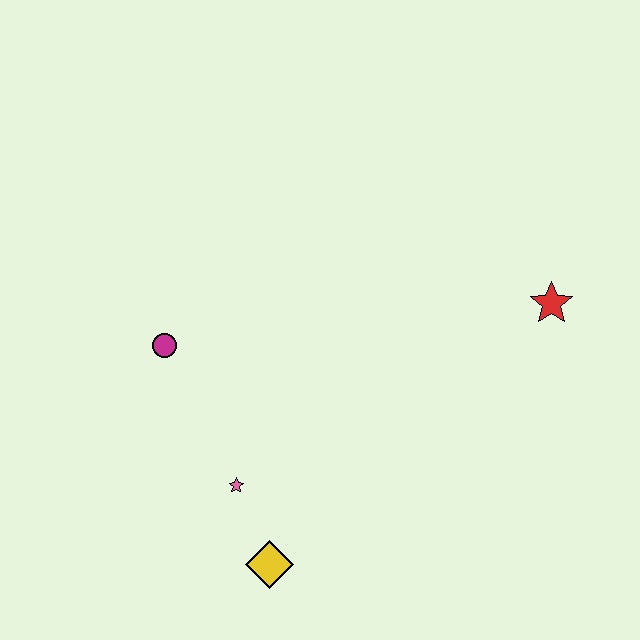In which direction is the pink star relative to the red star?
The pink star is to the left of the red star.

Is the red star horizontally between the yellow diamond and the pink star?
No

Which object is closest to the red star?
The pink star is closest to the red star.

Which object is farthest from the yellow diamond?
The red star is farthest from the yellow diamond.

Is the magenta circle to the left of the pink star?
Yes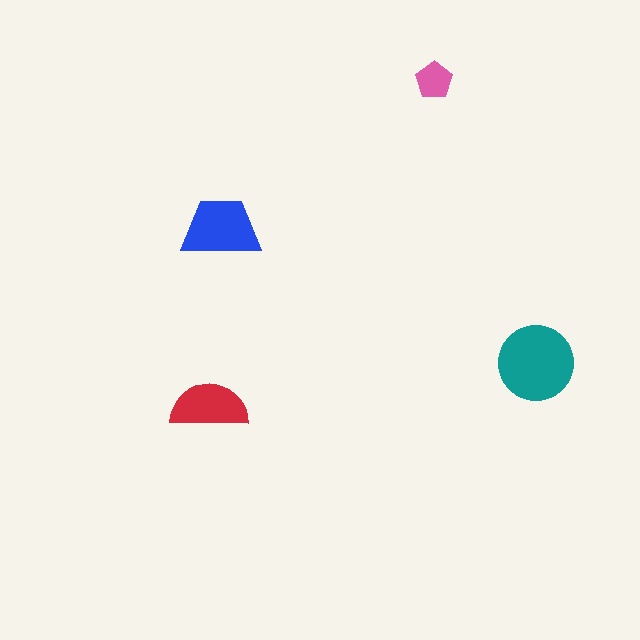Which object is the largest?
The teal circle.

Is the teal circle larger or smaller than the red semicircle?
Larger.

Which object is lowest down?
The red semicircle is bottommost.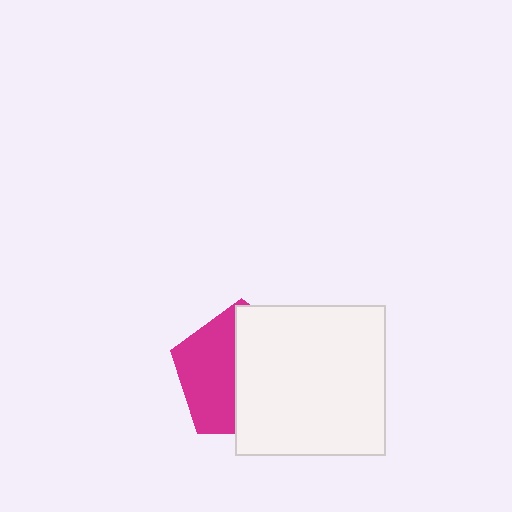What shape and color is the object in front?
The object in front is a white square.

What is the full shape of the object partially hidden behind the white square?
The partially hidden object is a magenta pentagon.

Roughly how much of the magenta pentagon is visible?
A small part of it is visible (roughly 45%).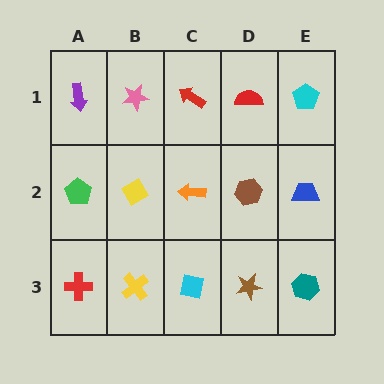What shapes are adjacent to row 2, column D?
A red semicircle (row 1, column D), a brown star (row 3, column D), an orange arrow (row 2, column C), a blue trapezoid (row 2, column E).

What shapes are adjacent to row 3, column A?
A green pentagon (row 2, column A), a yellow cross (row 3, column B).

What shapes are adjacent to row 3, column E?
A blue trapezoid (row 2, column E), a brown star (row 3, column D).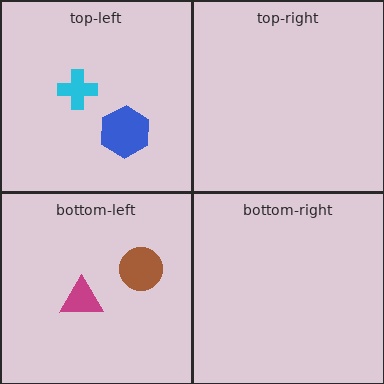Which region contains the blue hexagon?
The top-left region.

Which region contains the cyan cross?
The top-left region.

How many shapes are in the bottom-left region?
2.